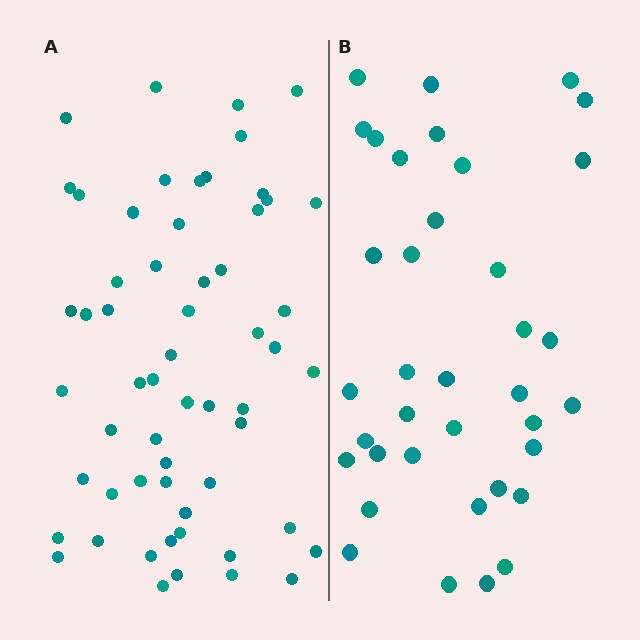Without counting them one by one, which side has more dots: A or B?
Region A (the left region) has more dots.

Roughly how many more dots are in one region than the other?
Region A has approximately 20 more dots than region B.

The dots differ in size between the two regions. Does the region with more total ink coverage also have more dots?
No. Region B has more total ink coverage because its dots are larger, but region A actually contains more individual dots. Total area can be misleading — the number of items is what matters here.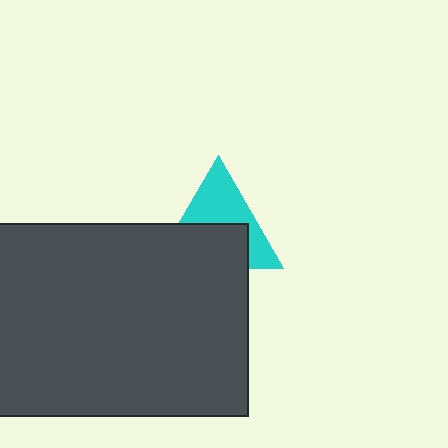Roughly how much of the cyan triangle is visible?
About half of it is visible (roughly 49%).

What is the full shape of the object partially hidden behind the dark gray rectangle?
The partially hidden object is a cyan triangle.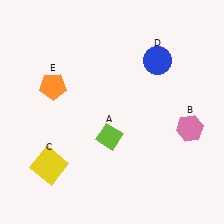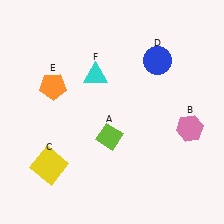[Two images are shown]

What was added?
A cyan triangle (F) was added in Image 2.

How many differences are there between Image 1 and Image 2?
There is 1 difference between the two images.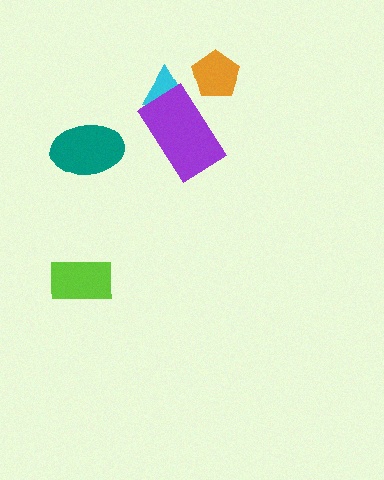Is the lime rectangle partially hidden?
No, no other shape covers it.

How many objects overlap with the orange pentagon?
0 objects overlap with the orange pentagon.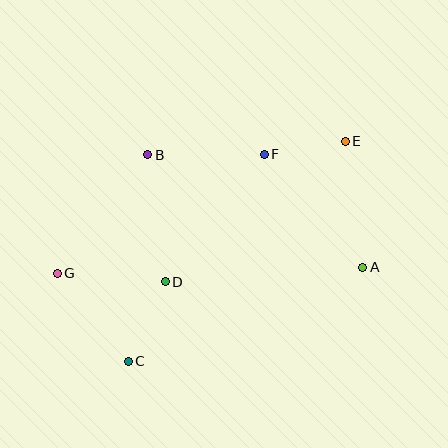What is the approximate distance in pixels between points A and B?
The distance between A and B is approximately 243 pixels.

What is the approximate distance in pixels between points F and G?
The distance between F and G is approximately 239 pixels.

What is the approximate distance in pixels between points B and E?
The distance between B and E is approximately 198 pixels.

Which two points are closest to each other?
Points E and F are closest to each other.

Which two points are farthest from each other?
Points E and G are farthest from each other.